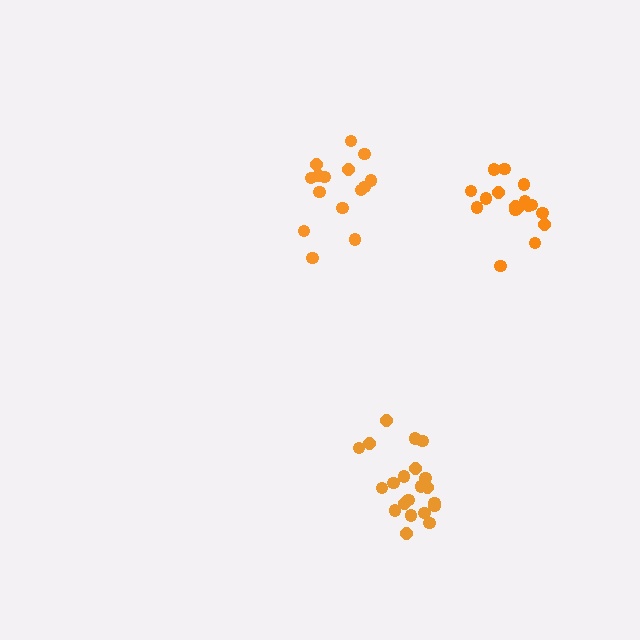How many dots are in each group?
Group 1: 17 dots, Group 2: 15 dots, Group 3: 21 dots (53 total).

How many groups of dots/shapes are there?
There are 3 groups.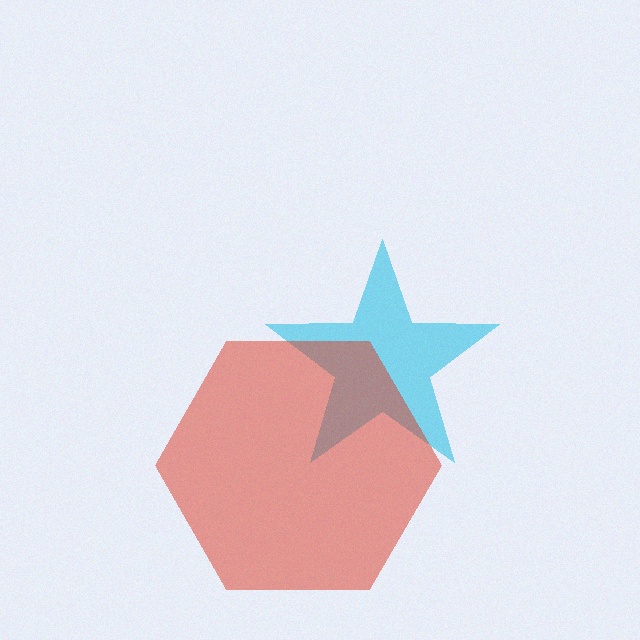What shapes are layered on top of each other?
The layered shapes are: a cyan star, a red hexagon.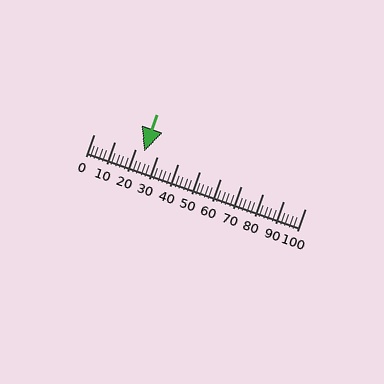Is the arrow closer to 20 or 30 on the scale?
The arrow is closer to 20.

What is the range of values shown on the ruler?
The ruler shows values from 0 to 100.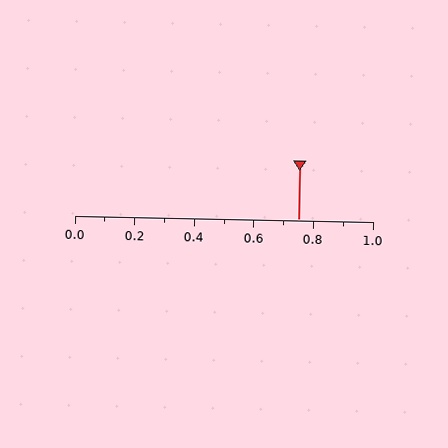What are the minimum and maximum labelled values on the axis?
The axis runs from 0.0 to 1.0.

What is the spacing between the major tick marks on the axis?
The major ticks are spaced 0.2 apart.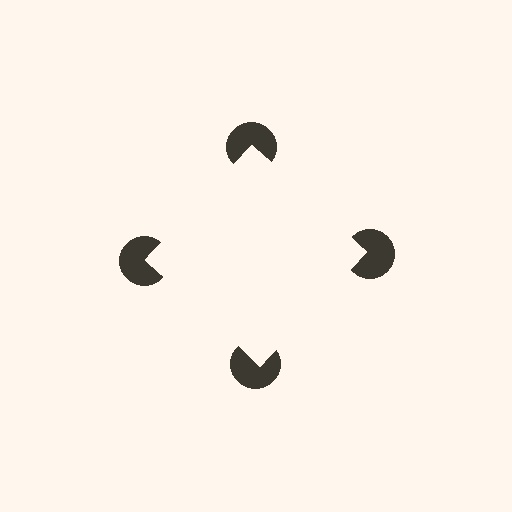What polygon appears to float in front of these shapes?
An illusory square — its edges are inferred from the aligned wedge cuts in the pac-man discs, not physically drawn.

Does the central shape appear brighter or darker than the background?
It typically appears slightly brighter than the background, even though no actual brightness change is drawn.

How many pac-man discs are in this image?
There are 4 — one at each vertex of the illusory square.